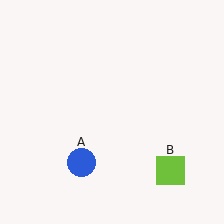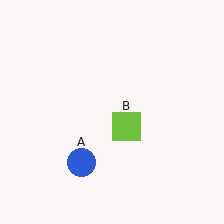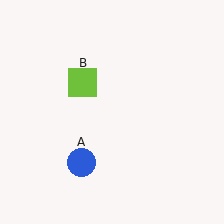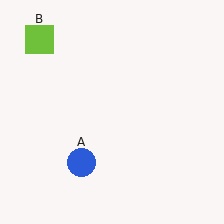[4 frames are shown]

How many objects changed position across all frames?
1 object changed position: lime square (object B).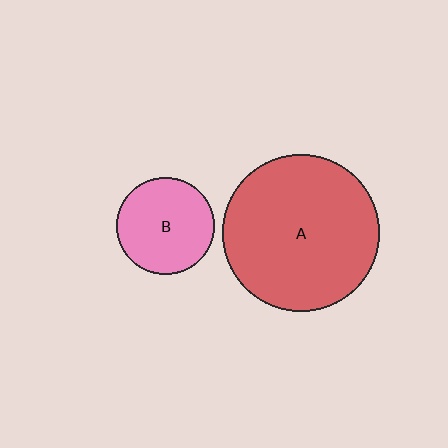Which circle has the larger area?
Circle A (red).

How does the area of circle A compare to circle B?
Approximately 2.6 times.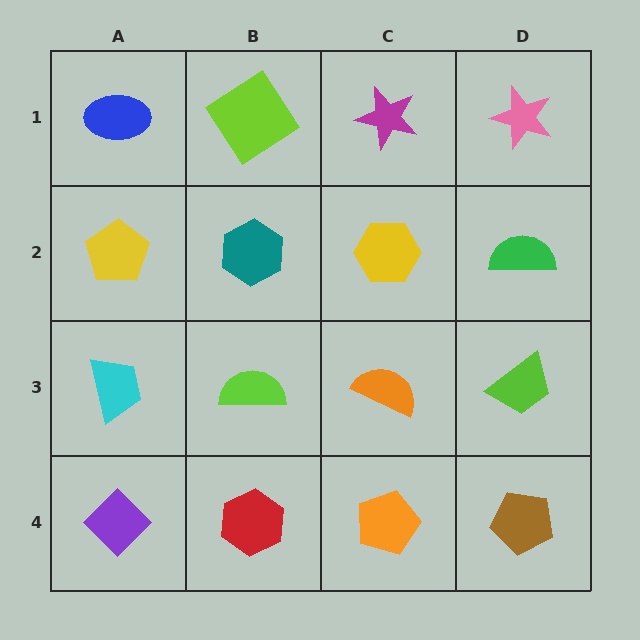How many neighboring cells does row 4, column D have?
2.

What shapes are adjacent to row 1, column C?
A yellow hexagon (row 2, column C), a lime diamond (row 1, column B), a pink star (row 1, column D).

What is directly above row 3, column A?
A yellow pentagon.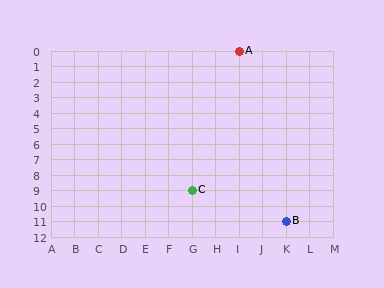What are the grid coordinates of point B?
Point B is at grid coordinates (K, 11).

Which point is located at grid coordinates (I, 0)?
Point A is at (I, 0).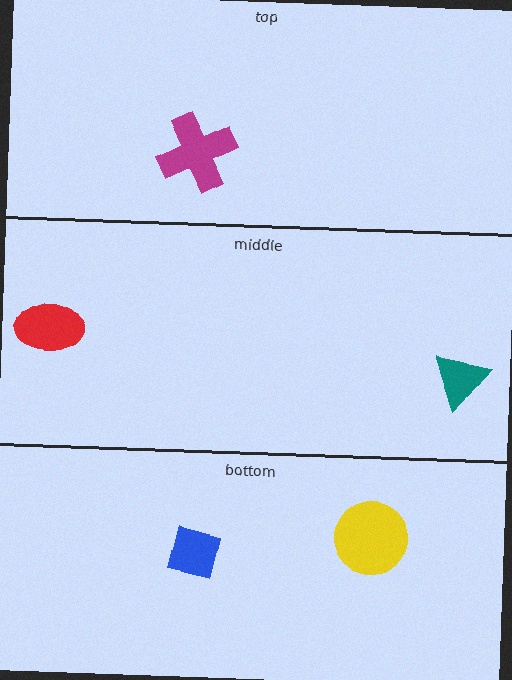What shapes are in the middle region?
The red ellipse, the teal triangle.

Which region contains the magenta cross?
The top region.